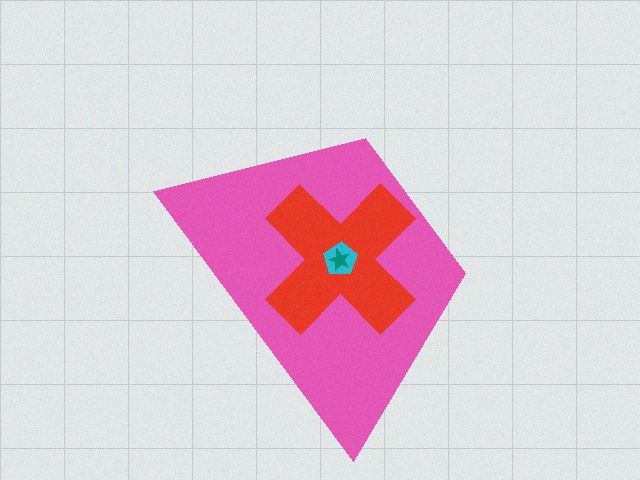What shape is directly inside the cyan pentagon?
The teal star.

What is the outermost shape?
The pink trapezoid.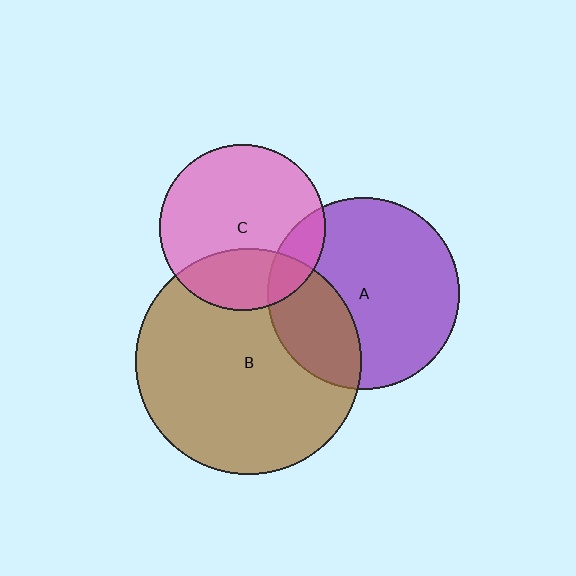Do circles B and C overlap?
Yes.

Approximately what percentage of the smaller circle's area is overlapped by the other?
Approximately 25%.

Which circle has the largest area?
Circle B (brown).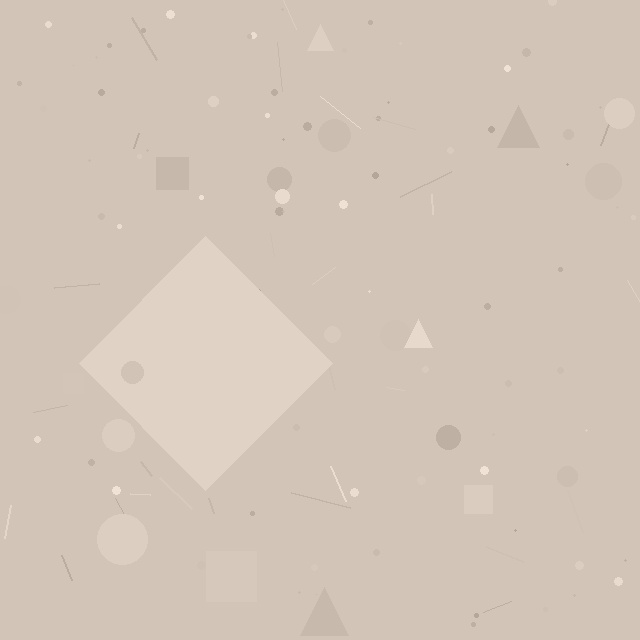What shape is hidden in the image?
A diamond is hidden in the image.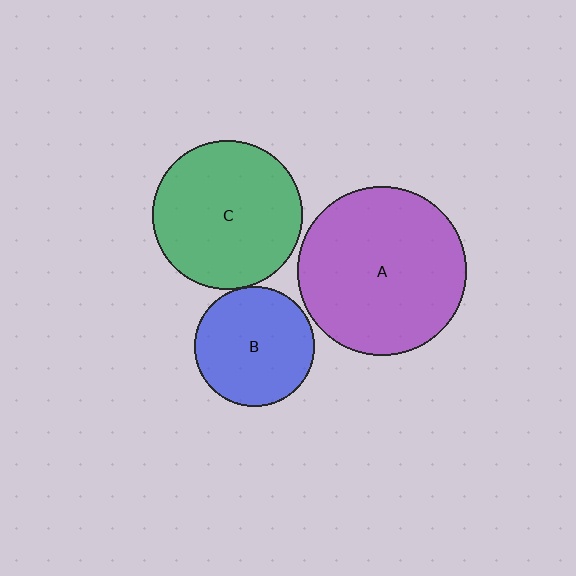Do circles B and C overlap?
Yes.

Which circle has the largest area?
Circle A (purple).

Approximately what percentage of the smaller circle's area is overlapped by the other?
Approximately 5%.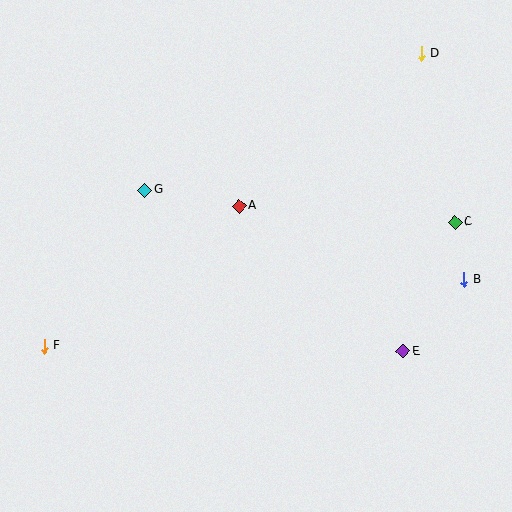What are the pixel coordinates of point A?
Point A is at (239, 206).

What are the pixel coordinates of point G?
Point G is at (145, 190).